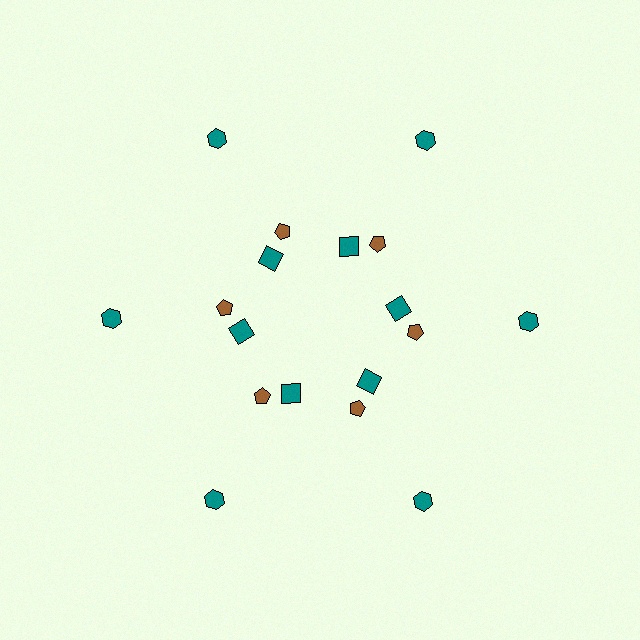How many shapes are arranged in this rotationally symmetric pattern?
There are 18 shapes, arranged in 6 groups of 3.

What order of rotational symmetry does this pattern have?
This pattern has 6-fold rotational symmetry.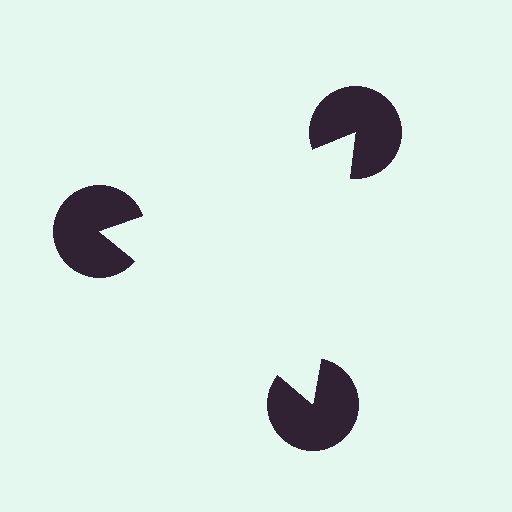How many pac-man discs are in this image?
There are 3 — one at each vertex of the illusory triangle.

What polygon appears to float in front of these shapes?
An illusory triangle — its edges are inferred from the aligned wedge cuts in the pac-man discs, not physically drawn.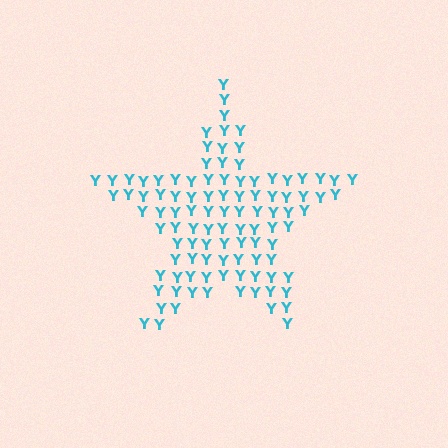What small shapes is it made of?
It is made of small letter Y's.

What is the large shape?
The large shape is a star.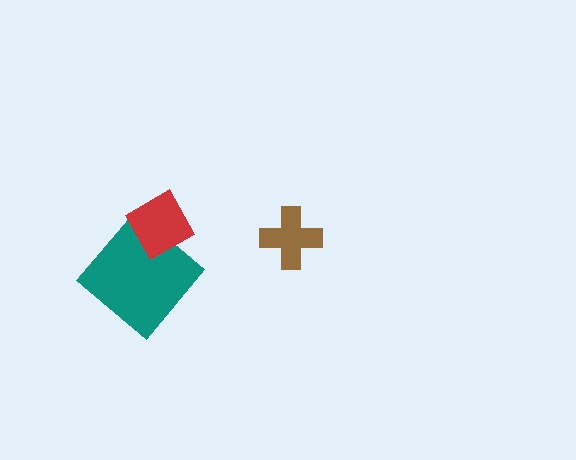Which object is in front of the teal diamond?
The red diamond is in front of the teal diamond.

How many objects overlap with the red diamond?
1 object overlaps with the red diamond.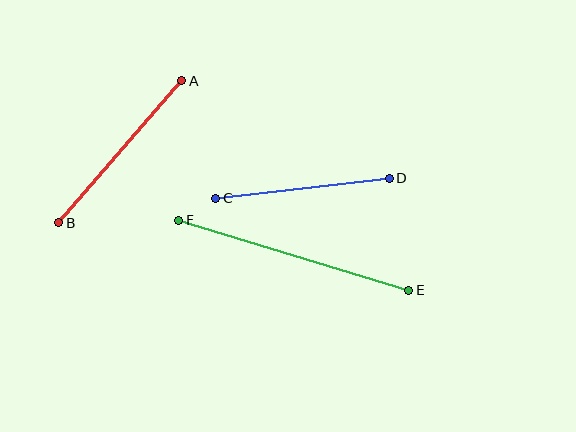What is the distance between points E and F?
The distance is approximately 241 pixels.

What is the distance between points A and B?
The distance is approximately 188 pixels.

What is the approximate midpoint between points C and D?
The midpoint is at approximately (303, 188) pixels.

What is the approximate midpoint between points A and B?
The midpoint is at approximately (120, 152) pixels.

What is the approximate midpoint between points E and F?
The midpoint is at approximately (294, 255) pixels.